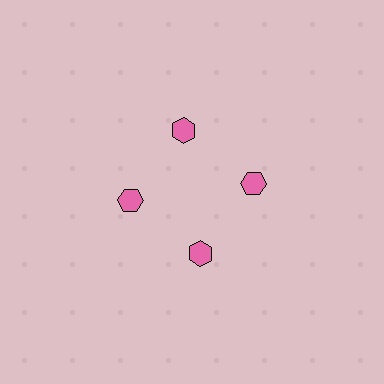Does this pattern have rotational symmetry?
Yes, this pattern has 4-fold rotational symmetry. It looks the same after rotating 90 degrees around the center.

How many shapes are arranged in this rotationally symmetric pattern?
There are 4 shapes, arranged in 4 groups of 1.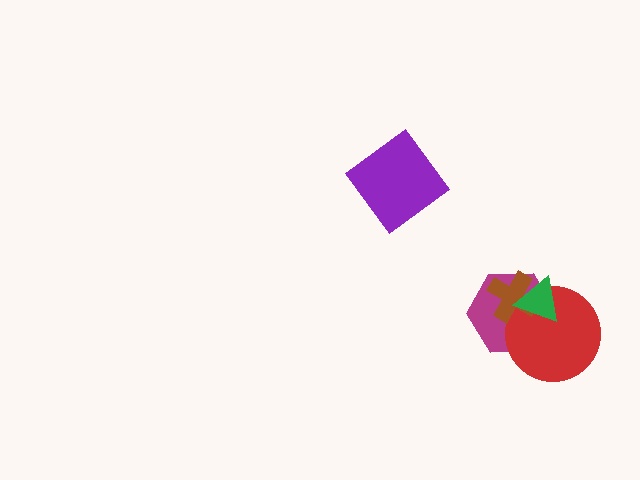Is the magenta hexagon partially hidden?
Yes, it is partially covered by another shape.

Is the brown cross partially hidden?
Yes, it is partially covered by another shape.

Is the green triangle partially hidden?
No, no other shape covers it.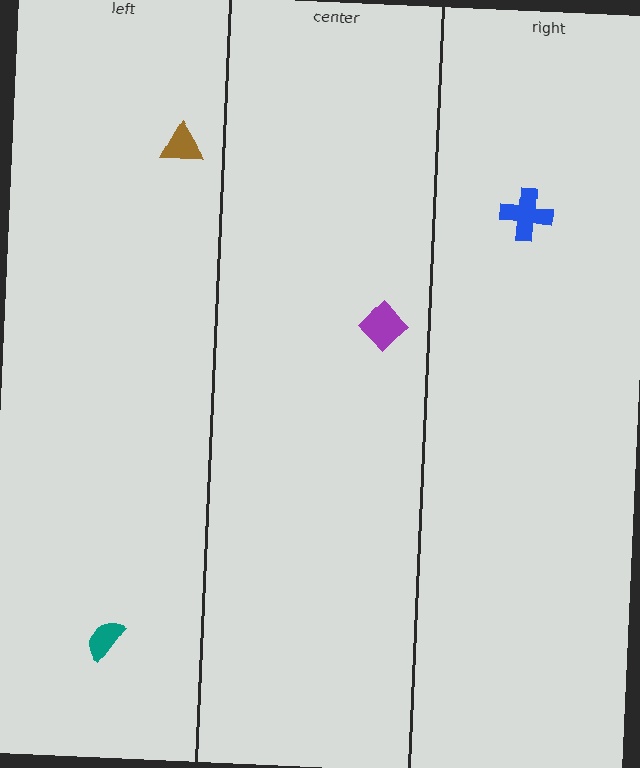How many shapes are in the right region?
1.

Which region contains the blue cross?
The right region.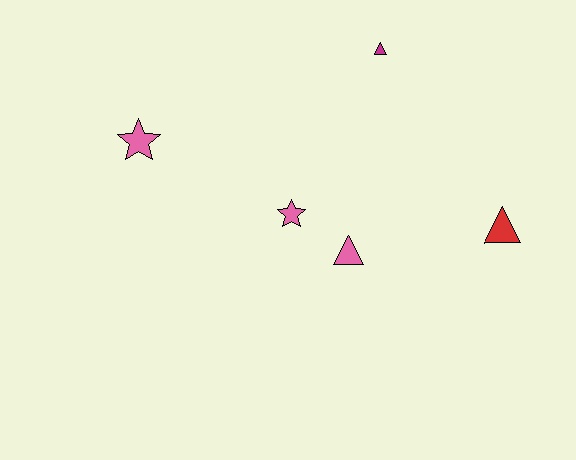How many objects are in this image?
There are 5 objects.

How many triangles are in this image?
There are 3 triangles.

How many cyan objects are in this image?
There are no cyan objects.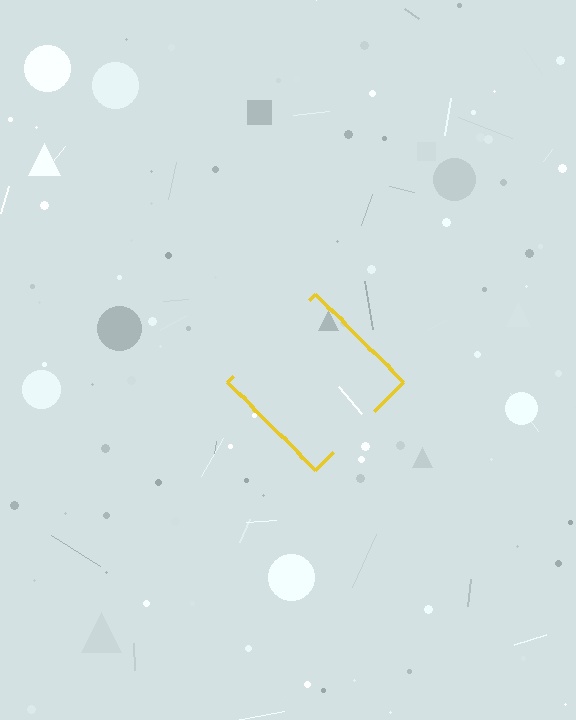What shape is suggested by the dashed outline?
The dashed outline suggests a diamond.